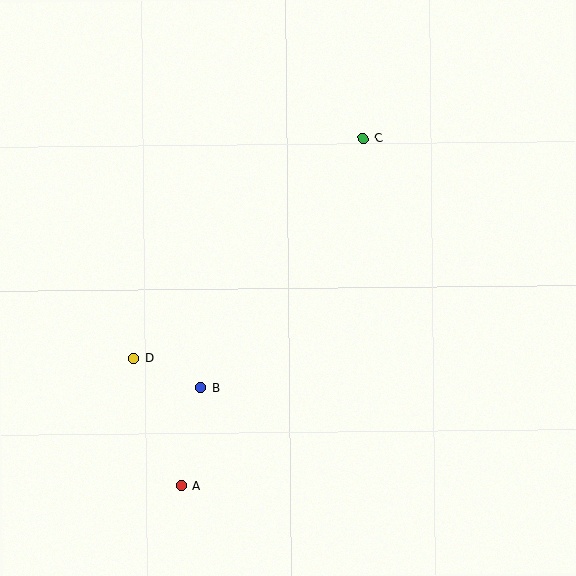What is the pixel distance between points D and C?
The distance between D and C is 318 pixels.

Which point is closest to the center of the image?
Point B at (201, 388) is closest to the center.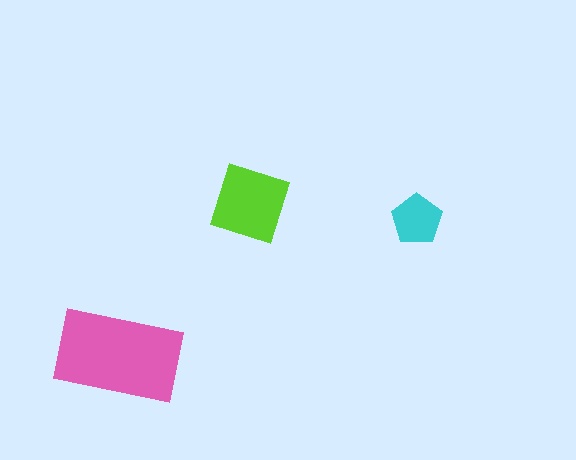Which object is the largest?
The pink rectangle.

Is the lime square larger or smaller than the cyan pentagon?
Larger.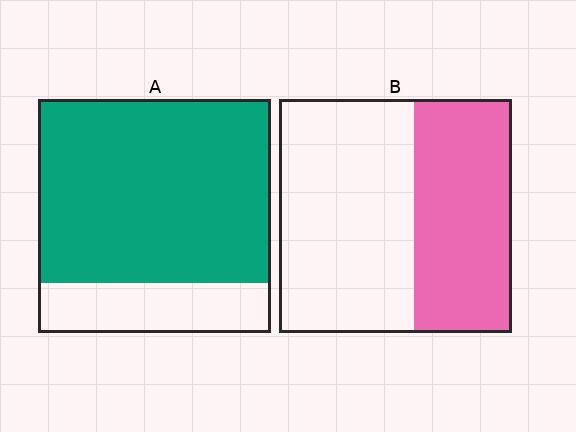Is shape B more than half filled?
No.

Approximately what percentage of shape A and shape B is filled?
A is approximately 80% and B is approximately 40%.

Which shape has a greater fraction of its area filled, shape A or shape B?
Shape A.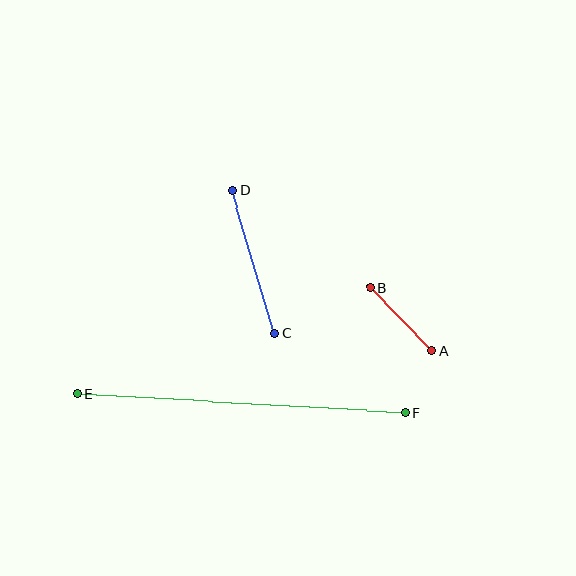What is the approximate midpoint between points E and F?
The midpoint is at approximately (242, 403) pixels.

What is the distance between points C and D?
The distance is approximately 149 pixels.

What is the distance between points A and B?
The distance is approximately 88 pixels.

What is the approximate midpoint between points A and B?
The midpoint is at approximately (401, 319) pixels.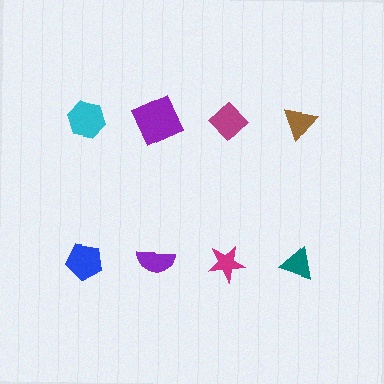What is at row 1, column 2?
A purple square.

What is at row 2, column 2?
A purple semicircle.